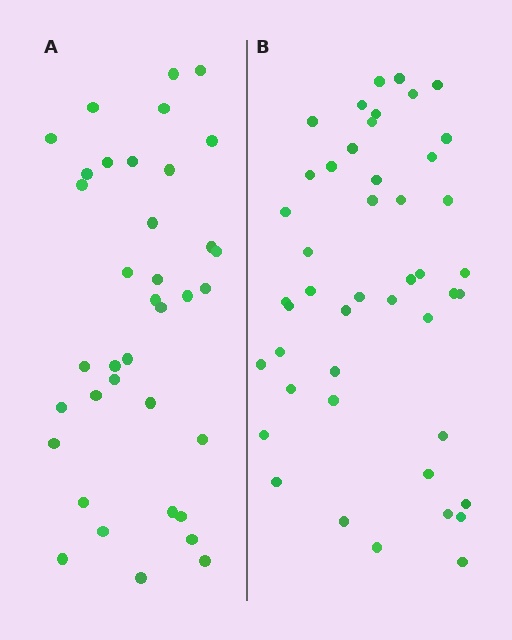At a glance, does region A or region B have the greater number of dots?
Region B (the right region) has more dots.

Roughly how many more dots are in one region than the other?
Region B has roughly 8 or so more dots than region A.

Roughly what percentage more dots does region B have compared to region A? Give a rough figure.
About 25% more.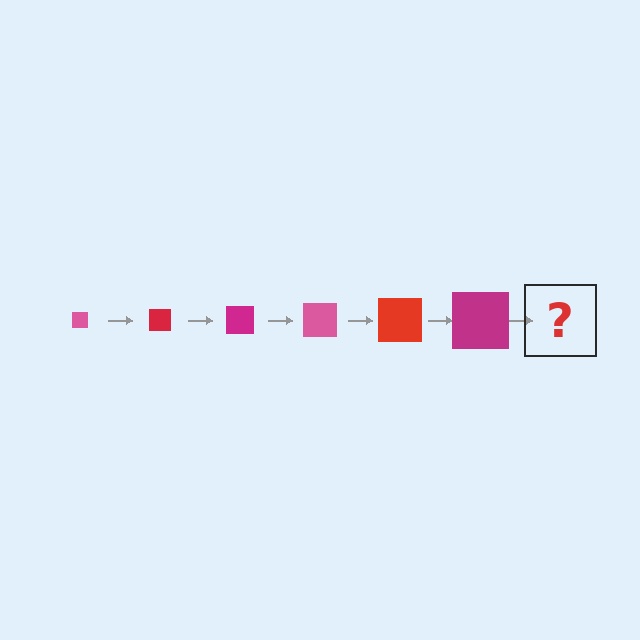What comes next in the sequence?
The next element should be a pink square, larger than the previous one.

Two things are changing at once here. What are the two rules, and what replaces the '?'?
The two rules are that the square grows larger each step and the color cycles through pink, red, and magenta. The '?' should be a pink square, larger than the previous one.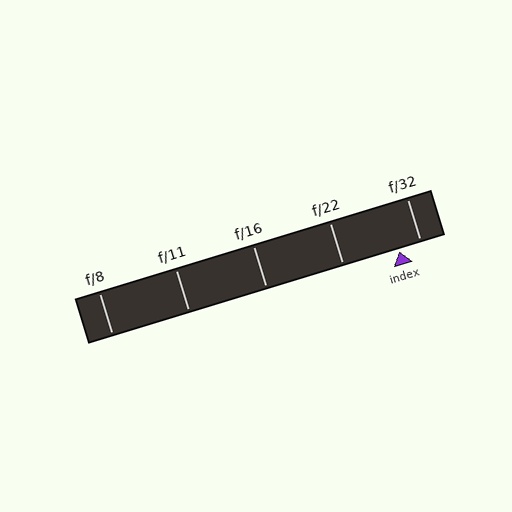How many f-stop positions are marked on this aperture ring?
There are 5 f-stop positions marked.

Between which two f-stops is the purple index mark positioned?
The index mark is between f/22 and f/32.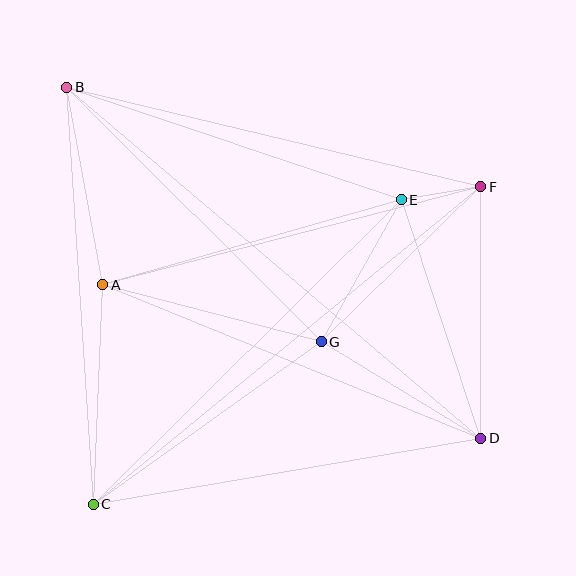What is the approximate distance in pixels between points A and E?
The distance between A and E is approximately 311 pixels.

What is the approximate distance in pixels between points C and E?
The distance between C and E is approximately 433 pixels.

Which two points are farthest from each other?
Points B and D are farthest from each other.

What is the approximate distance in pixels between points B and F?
The distance between B and F is approximately 426 pixels.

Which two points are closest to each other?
Points E and F are closest to each other.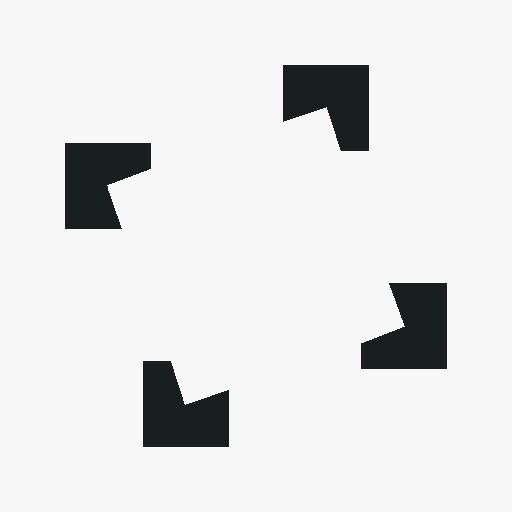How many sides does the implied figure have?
4 sides.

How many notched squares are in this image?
There are 4 — one at each vertex of the illusory square.